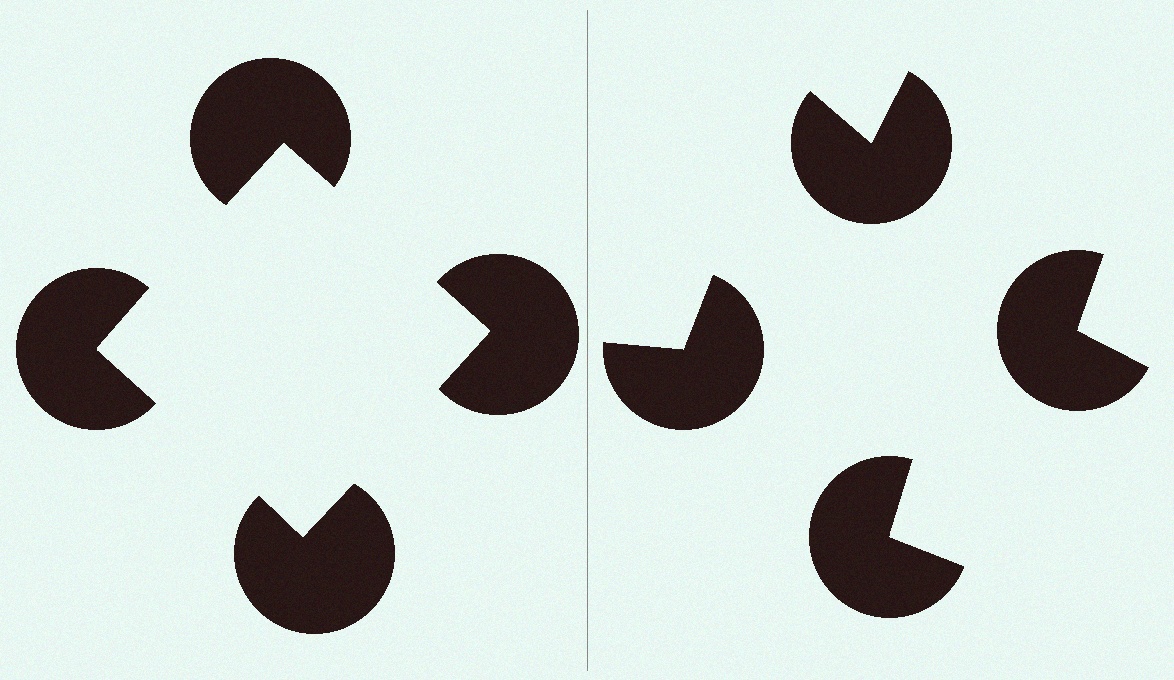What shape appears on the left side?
An illusory square.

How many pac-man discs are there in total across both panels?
8 — 4 on each side.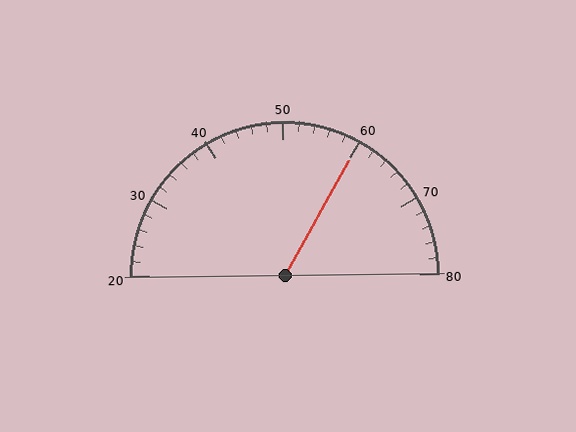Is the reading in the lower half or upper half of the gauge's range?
The reading is in the upper half of the range (20 to 80).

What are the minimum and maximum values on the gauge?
The gauge ranges from 20 to 80.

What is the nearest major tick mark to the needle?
The nearest major tick mark is 60.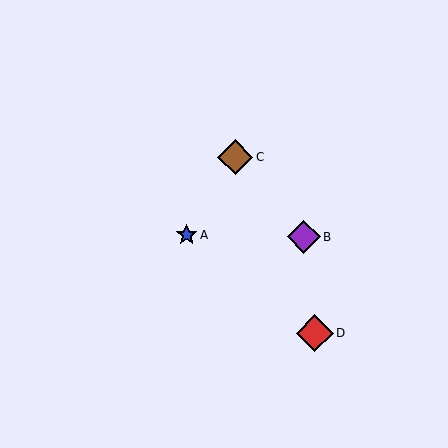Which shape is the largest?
The red diamond (labeled D) is the largest.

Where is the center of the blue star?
The center of the blue star is at (187, 235).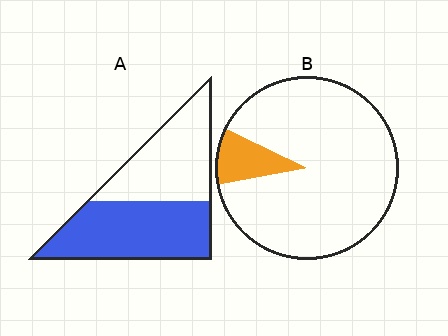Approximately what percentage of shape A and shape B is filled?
A is approximately 55% and B is approximately 10%.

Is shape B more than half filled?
No.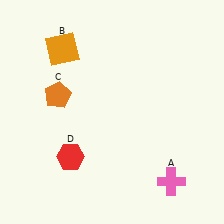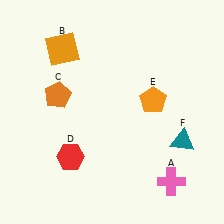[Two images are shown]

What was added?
An orange pentagon (E), a teal triangle (F) were added in Image 2.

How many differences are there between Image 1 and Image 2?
There are 2 differences between the two images.